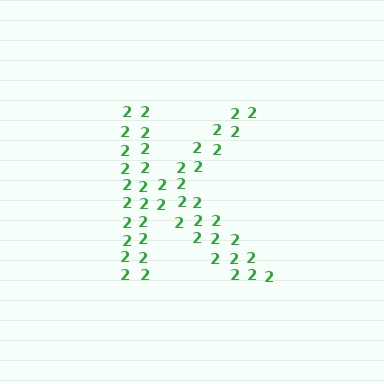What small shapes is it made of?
It is made of small digit 2's.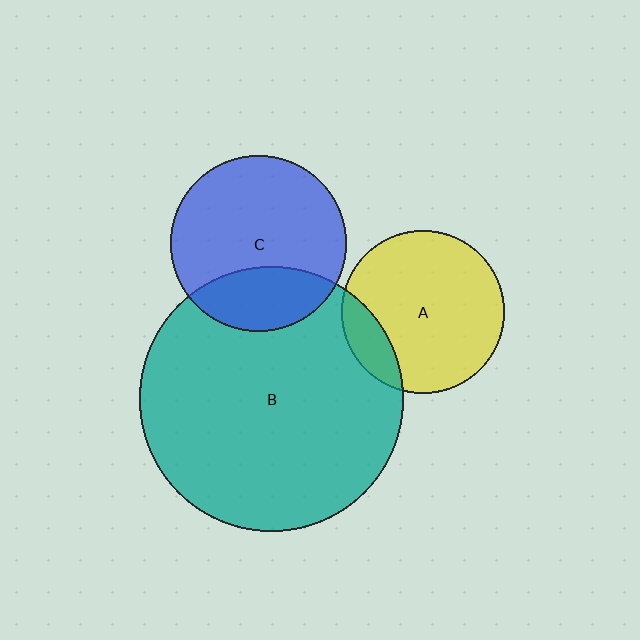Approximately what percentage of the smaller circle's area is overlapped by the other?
Approximately 30%.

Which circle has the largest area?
Circle B (teal).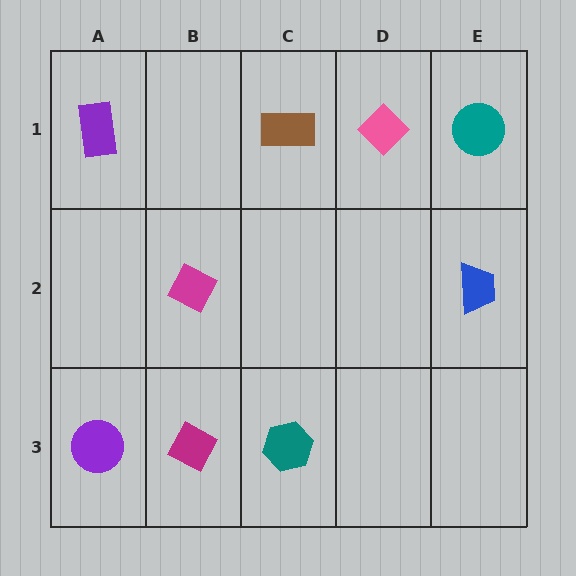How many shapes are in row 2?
2 shapes.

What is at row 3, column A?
A purple circle.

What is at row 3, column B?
A magenta diamond.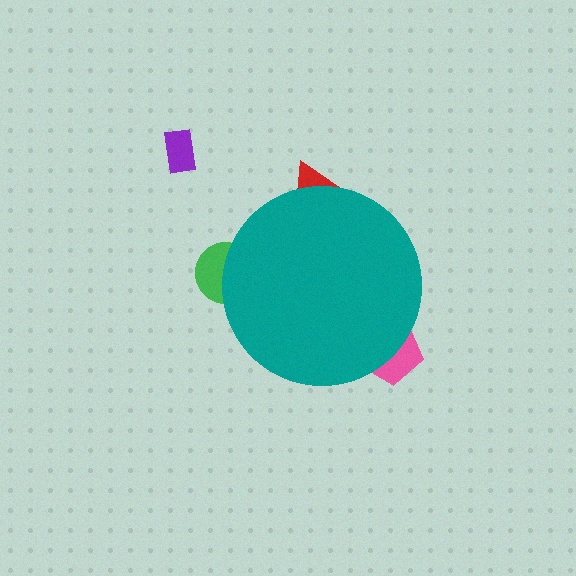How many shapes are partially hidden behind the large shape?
3 shapes are partially hidden.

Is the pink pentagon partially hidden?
Yes, the pink pentagon is partially hidden behind the teal circle.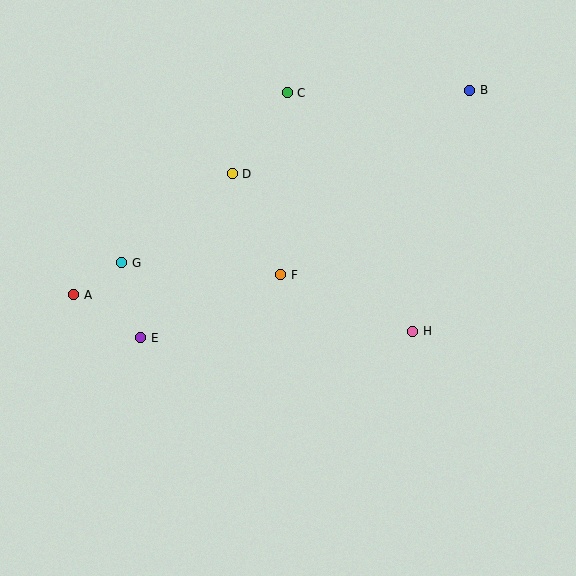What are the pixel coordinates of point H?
Point H is at (413, 331).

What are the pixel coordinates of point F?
Point F is at (281, 275).